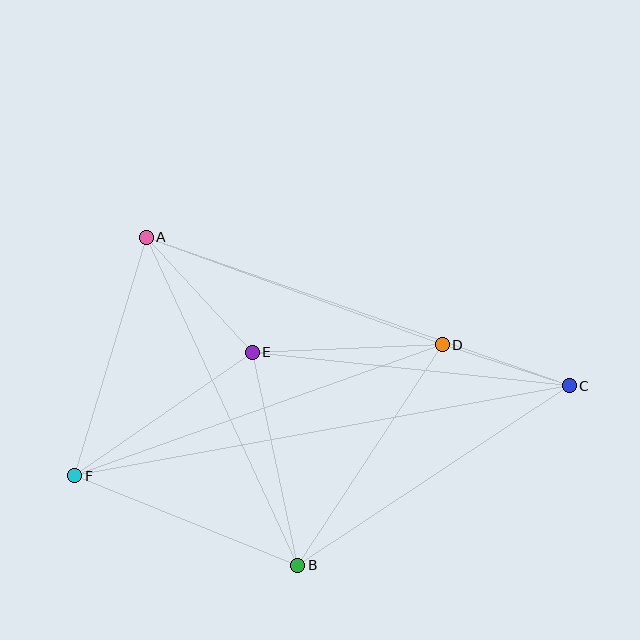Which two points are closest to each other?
Points C and D are closest to each other.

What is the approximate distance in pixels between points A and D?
The distance between A and D is approximately 315 pixels.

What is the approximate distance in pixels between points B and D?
The distance between B and D is approximately 263 pixels.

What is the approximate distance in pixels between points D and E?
The distance between D and E is approximately 190 pixels.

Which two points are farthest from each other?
Points C and F are farthest from each other.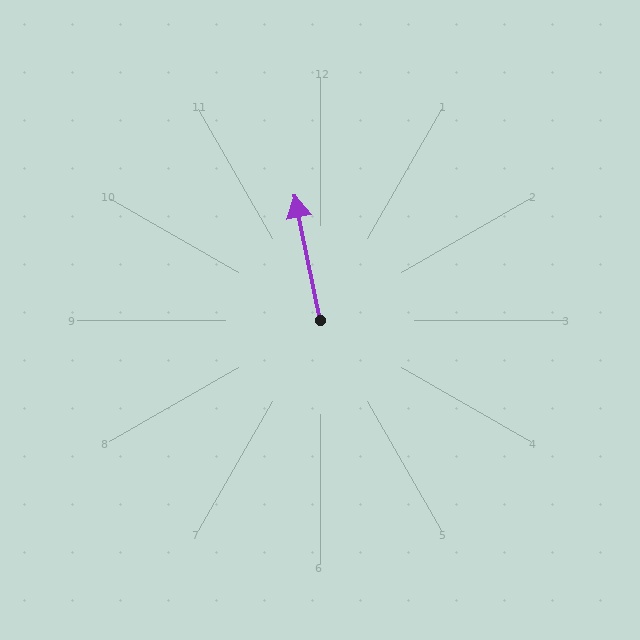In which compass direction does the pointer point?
North.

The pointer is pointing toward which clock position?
Roughly 12 o'clock.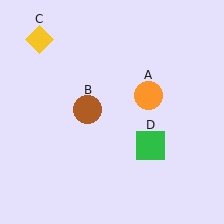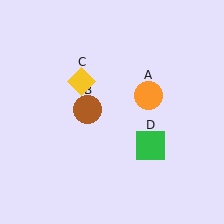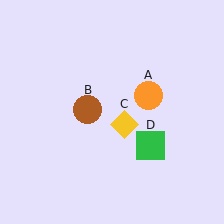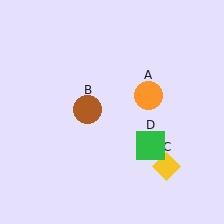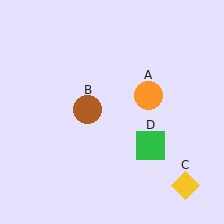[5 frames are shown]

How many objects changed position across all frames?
1 object changed position: yellow diamond (object C).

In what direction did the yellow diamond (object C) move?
The yellow diamond (object C) moved down and to the right.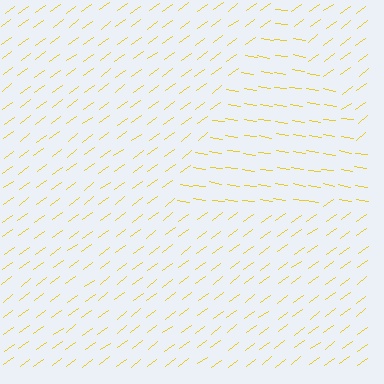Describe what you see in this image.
The image is filled with small yellow line segments. A triangle region in the image has lines oriented differently from the surrounding lines, creating a visible texture boundary.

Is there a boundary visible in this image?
Yes, there is a texture boundary formed by a change in line orientation.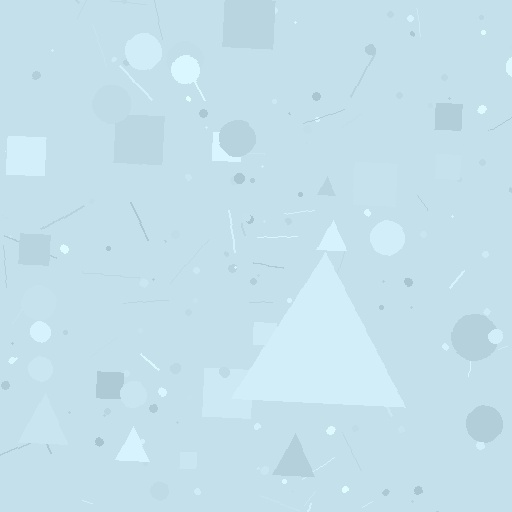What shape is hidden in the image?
A triangle is hidden in the image.